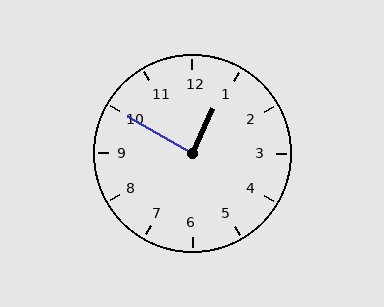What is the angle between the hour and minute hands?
Approximately 85 degrees.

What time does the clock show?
12:50.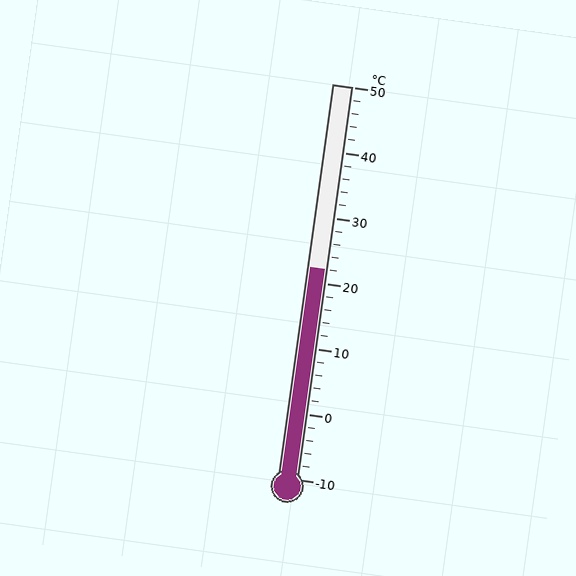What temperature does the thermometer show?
The thermometer shows approximately 22°C.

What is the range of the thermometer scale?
The thermometer scale ranges from -10°C to 50°C.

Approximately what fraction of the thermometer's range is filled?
The thermometer is filled to approximately 55% of its range.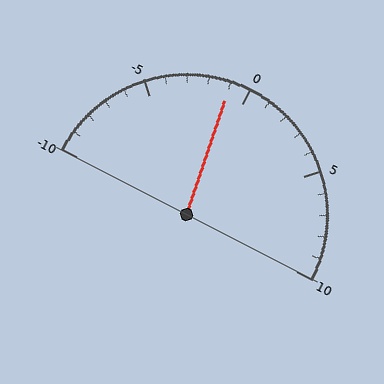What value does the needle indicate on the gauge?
The needle indicates approximately -1.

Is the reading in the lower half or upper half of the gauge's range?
The reading is in the lower half of the range (-10 to 10).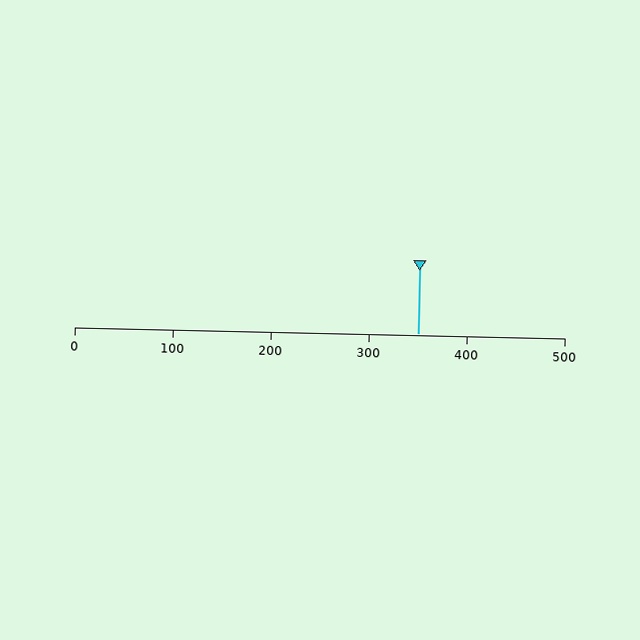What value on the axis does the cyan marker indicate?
The marker indicates approximately 350.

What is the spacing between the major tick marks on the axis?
The major ticks are spaced 100 apart.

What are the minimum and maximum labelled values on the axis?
The axis runs from 0 to 500.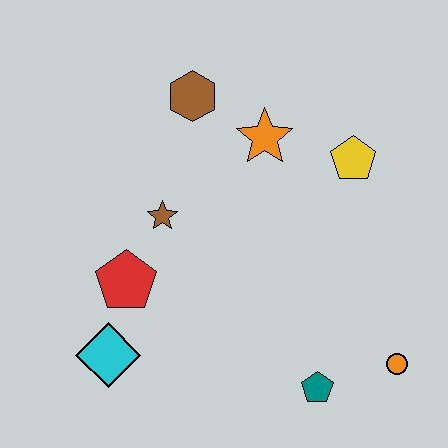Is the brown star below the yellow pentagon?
Yes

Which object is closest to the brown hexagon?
The orange star is closest to the brown hexagon.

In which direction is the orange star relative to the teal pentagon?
The orange star is above the teal pentagon.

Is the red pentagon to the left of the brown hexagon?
Yes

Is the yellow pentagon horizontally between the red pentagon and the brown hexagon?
No